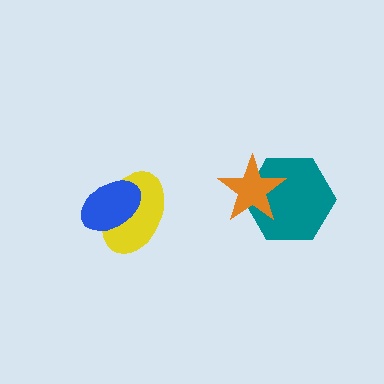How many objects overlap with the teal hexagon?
1 object overlaps with the teal hexagon.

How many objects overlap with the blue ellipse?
1 object overlaps with the blue ellipse.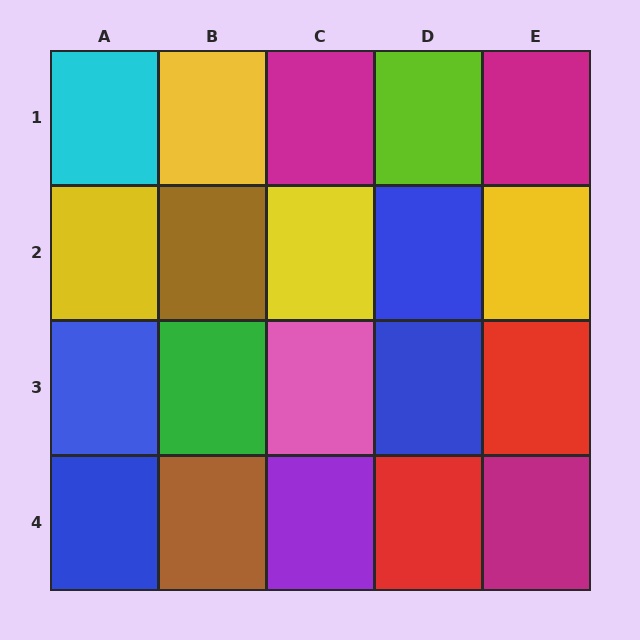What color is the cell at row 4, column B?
Brown.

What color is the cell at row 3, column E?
Red.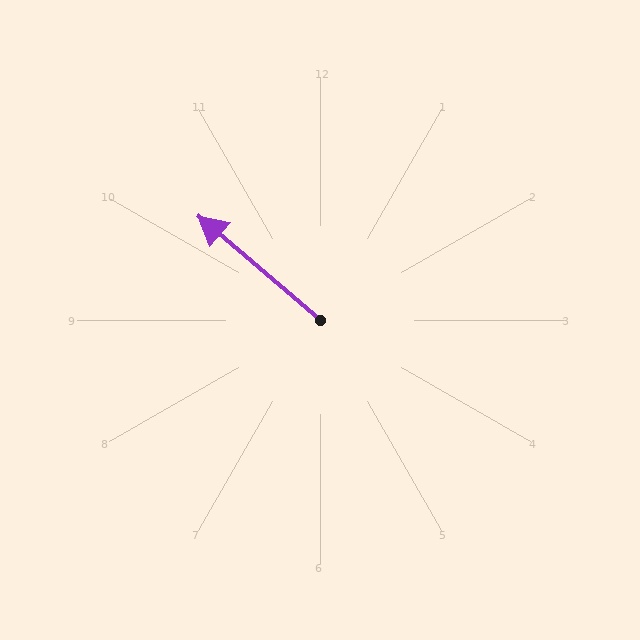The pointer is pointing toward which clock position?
Roughly 10 o'clock.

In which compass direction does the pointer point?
Northwest.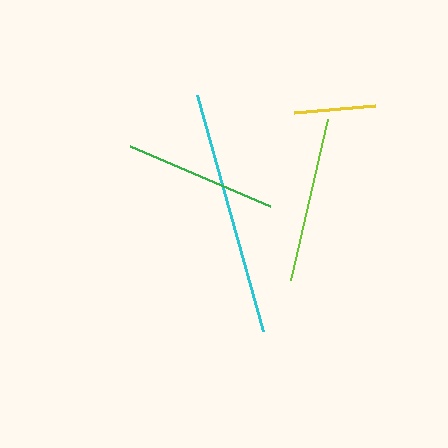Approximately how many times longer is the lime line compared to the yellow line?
The lime line is approximately 2.0 times the length of the yellow line.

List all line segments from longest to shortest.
From longest to shortest: cyan, lime, green, yellow.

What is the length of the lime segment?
The lime segment is approximately 165 pixels long.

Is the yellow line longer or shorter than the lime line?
The lime line is longer than the yellow line.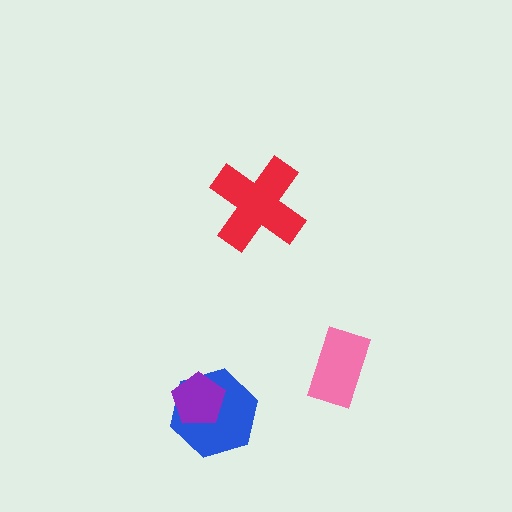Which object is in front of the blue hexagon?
The purple pentagon is in front of the blue hexagon.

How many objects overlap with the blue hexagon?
1 object overlaps with the blue hexagon.